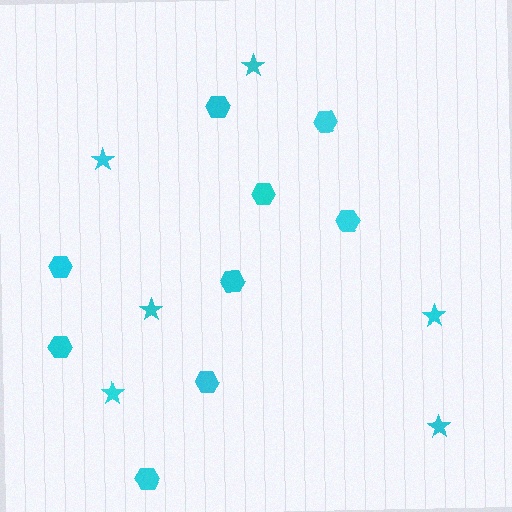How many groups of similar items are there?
There are 2 groups: one group of stars (6) and one group of hexagons (9).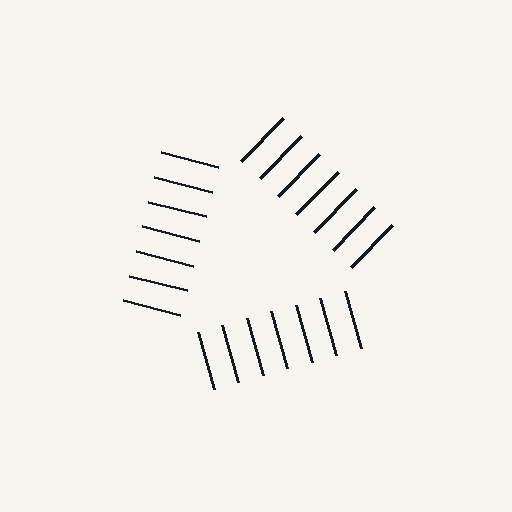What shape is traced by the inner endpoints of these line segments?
An illusory triangle — the line segments terminate on its edges but no continuous stroke is drawn.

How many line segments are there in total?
21 — 7 along each of the 3 edges.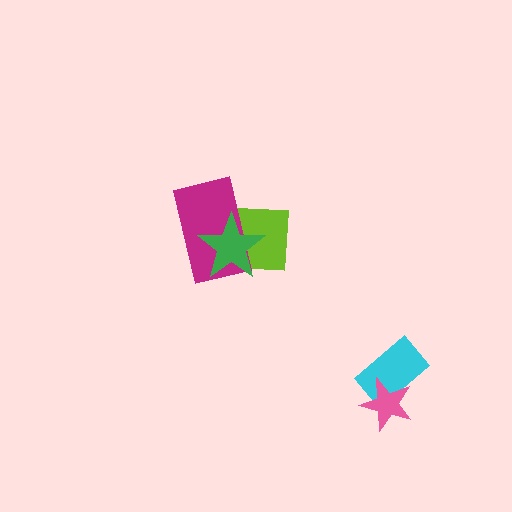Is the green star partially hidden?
No, no other shape covers it.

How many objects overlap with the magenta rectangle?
2 objects overlap with the magenta rectangle.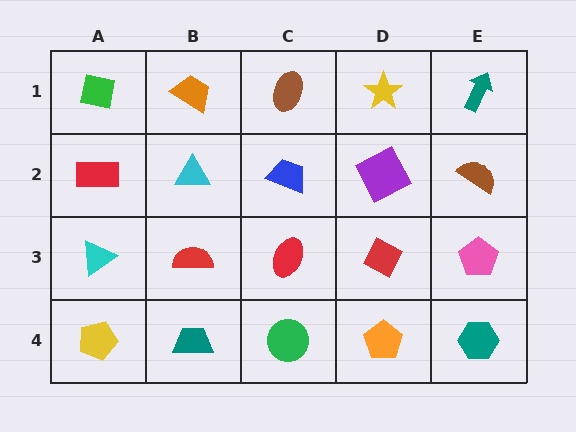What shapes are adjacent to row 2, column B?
An orange trapezoid (row 1, column B), a red semicircle (row 3, column B), a red rectangle (row 2, column A), a blue trapezoid (row 2, column C).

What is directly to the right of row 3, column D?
A pink pentagon.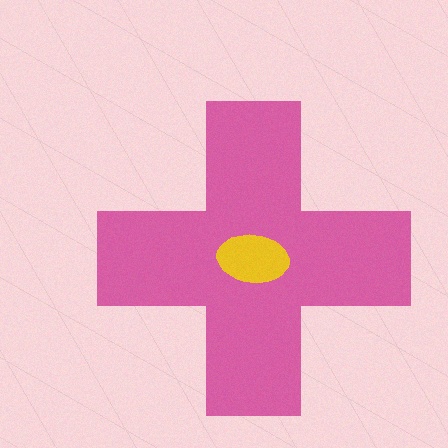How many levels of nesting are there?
2.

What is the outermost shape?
The pink cross.